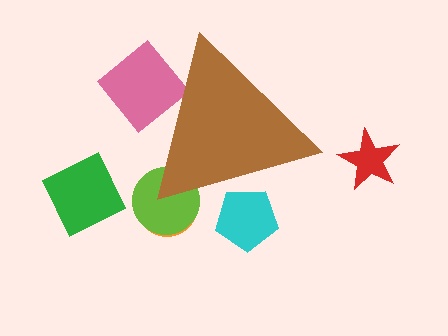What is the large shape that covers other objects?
A brown triangle.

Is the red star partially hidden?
No, the red star is fully visible.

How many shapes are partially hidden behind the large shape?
4 shapes are partially hidden.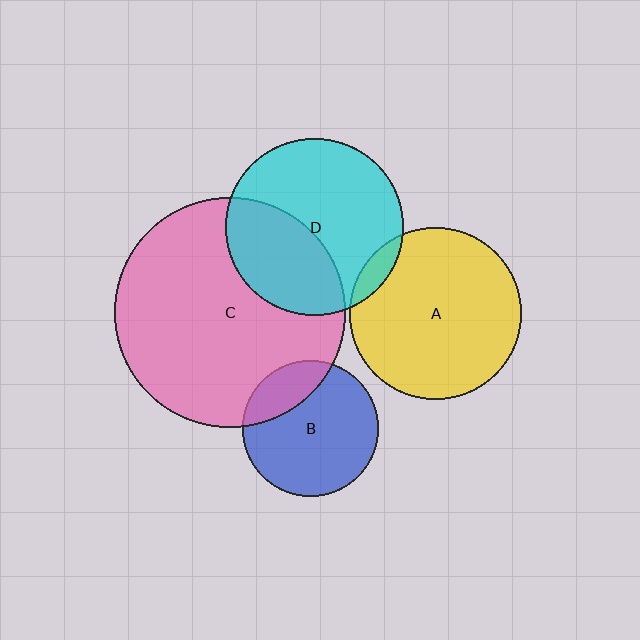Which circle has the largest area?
Circle C (pink).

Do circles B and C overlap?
Yes.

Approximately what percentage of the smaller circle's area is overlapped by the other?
Approximately 20%.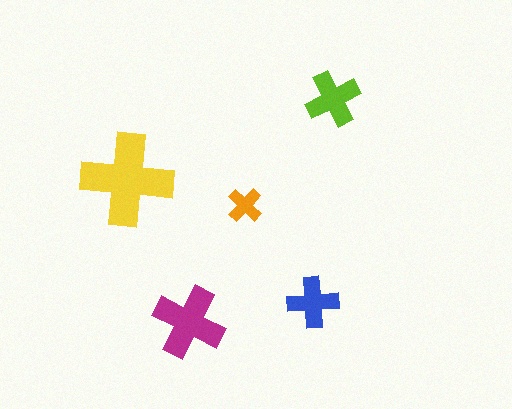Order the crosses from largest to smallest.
the yellow one, the magenta one, the lime one, the blue one, the orange one.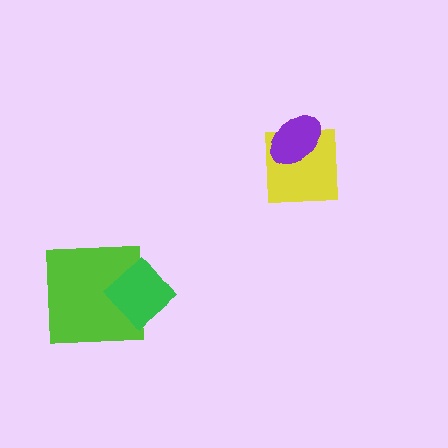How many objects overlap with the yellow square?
1 object overlaps with the yellow square.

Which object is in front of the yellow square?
The purple ellipse is in front of the yellow square.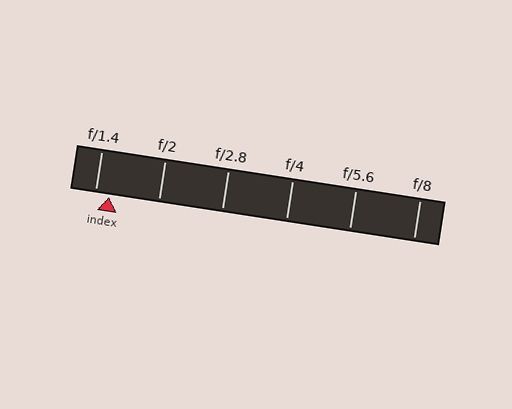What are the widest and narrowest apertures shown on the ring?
The widest aperture shown is f/1.4 and the narrowest is f/8.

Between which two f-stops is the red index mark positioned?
The index mark is between f/1.4 and f/2.